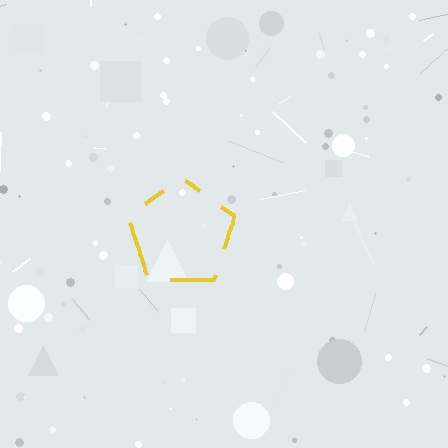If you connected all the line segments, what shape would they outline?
They would outline a pentagon.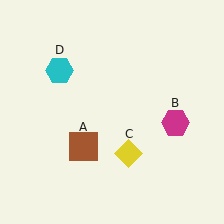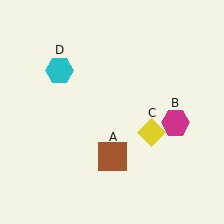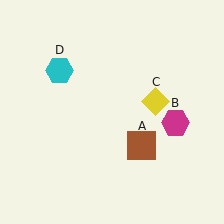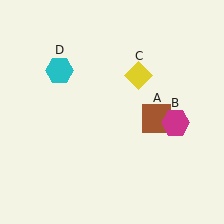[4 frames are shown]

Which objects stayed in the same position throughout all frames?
Magenta hexagon (object B) and cyan hexagon (object D) remained stationary.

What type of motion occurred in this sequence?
The brown square (object A), yellow diamond (object C) rotated counterclockwise around the center of the scene.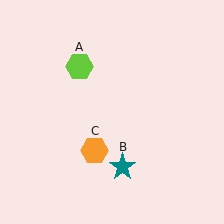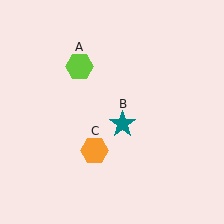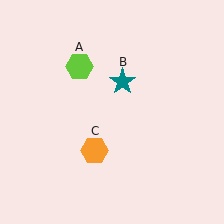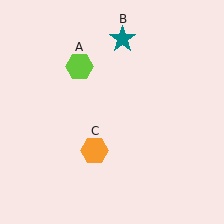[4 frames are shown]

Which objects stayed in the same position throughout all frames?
Lime hexagon (object A) and orange hexagon (object C) remained stationary.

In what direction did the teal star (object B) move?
The teal star (object B) moved up.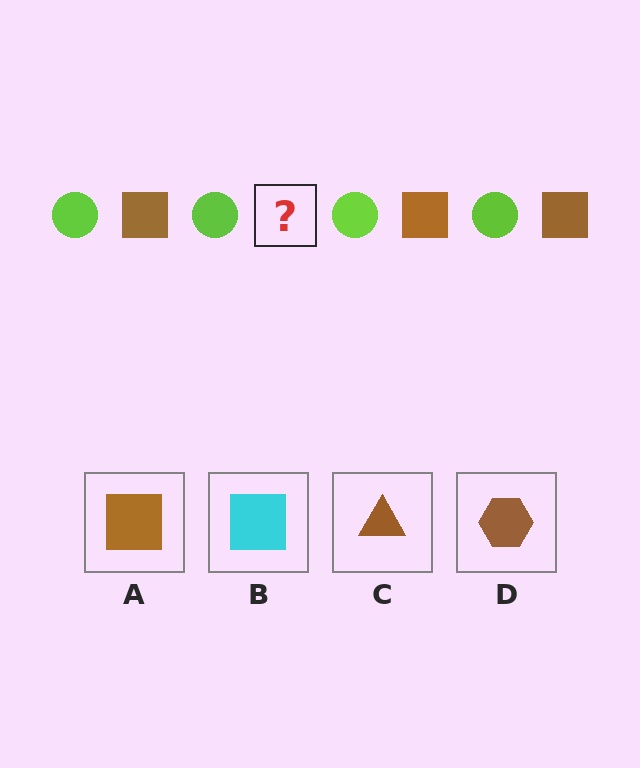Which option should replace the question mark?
Option A.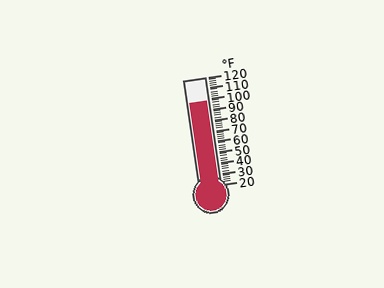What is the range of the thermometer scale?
The thermometer scale ranges from 20°F to 120°F.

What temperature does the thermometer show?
The thermometer shows approximately 98°F.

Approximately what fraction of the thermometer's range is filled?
The thermometer is filled to approximately 80% of its range.